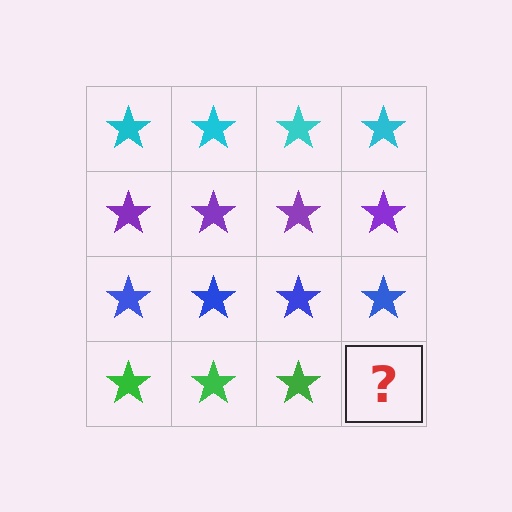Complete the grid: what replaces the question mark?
The question mark should be replaced with a green star.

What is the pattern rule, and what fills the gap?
The rule is that each row has a consistent color. The gap should be filled with a green star.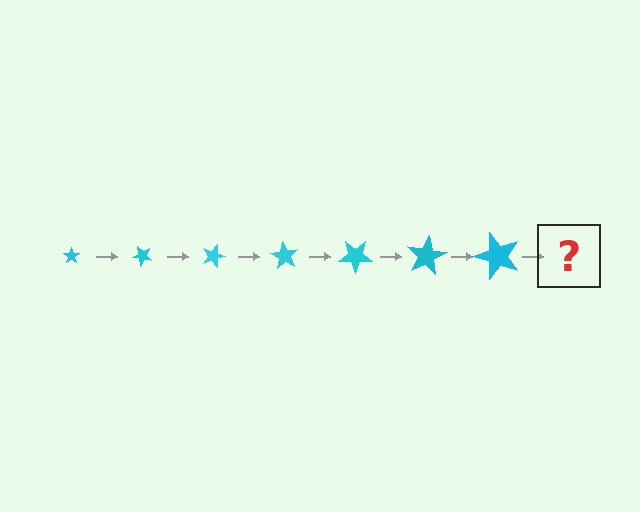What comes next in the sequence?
The next element should be a star, larger than the previous one and rotated 315 degrees from the start.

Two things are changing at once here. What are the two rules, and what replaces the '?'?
The two rules are that the star grows larger each step and it rotates 45 degrees each step. The '?' should be a star, larger than the previous one and rotated 315 degrees from the start.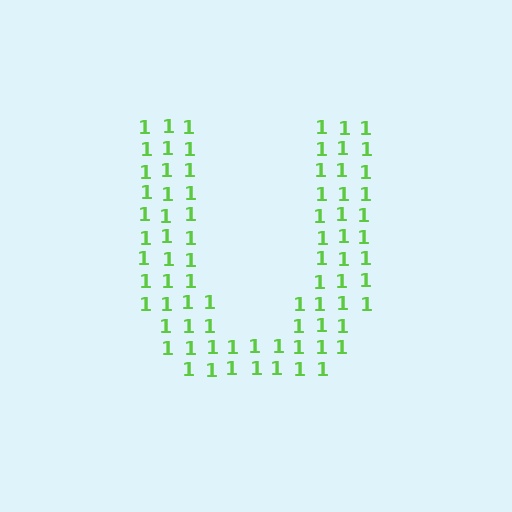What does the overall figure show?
The overall figure shows the letter U.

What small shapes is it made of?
It is made of small digit 1's.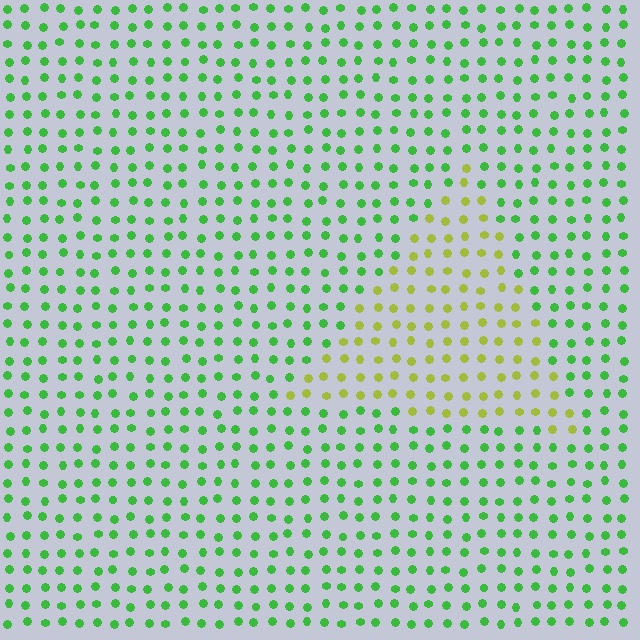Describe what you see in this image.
The image is filled with small green elements in a uniform arrangement. A triangle-shaped region is visible where the elements are tinted to a slightly different hue, forming a subtle color boundary.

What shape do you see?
I see a triangle.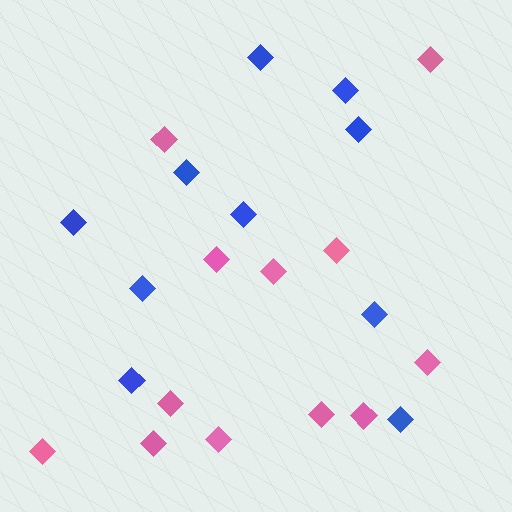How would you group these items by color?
There are 2 groups: one group of blue diamonds (10) and one group of pink diamonds (12).